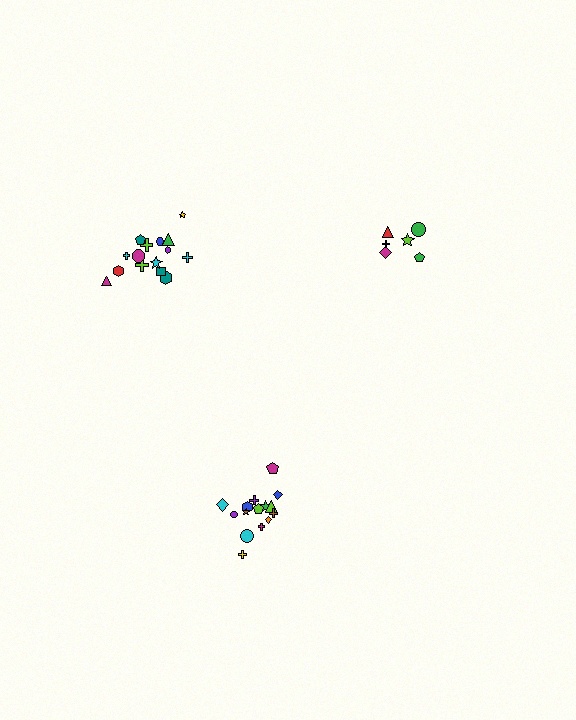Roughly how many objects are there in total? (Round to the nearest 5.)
Roughly 35 objects in total.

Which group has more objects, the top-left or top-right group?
The top-left group.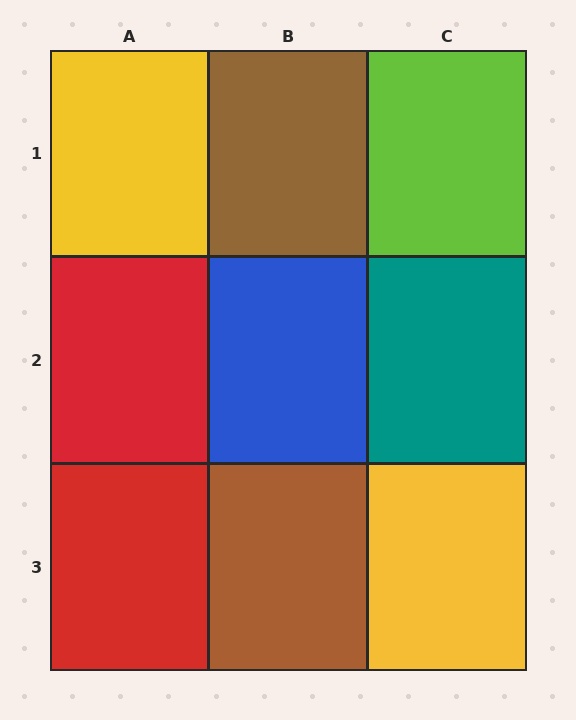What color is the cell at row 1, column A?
Yellow.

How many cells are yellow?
2 cells are yellow.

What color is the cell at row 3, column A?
Red.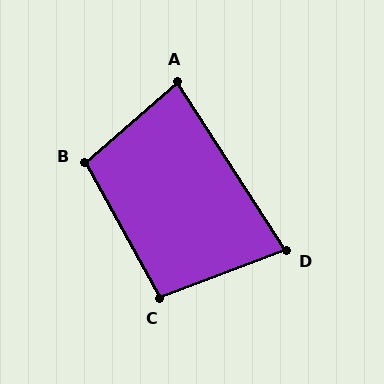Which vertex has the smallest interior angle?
D, at approximately 78 degrees.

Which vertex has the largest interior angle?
B, at approximately 102 degrees.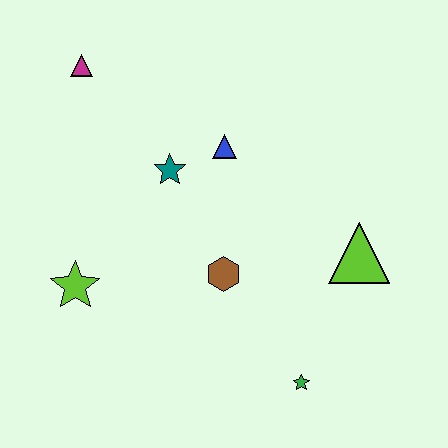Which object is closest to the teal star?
The blue triangle is closest to the teal star.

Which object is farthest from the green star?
The magenta triangle is farthest from the green star.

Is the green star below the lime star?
Yes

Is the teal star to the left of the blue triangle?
Yes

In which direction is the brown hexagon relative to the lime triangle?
The brown hexagon is to the left of the lime triangle.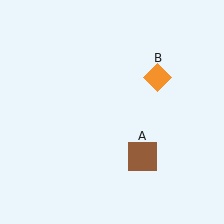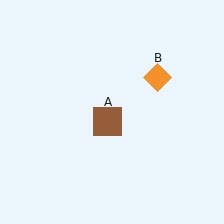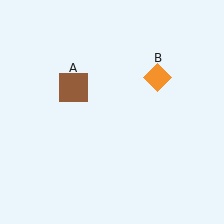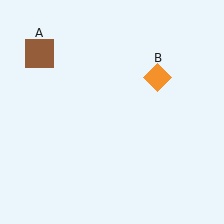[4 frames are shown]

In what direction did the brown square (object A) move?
The brown square (object A) moved up and to the left.